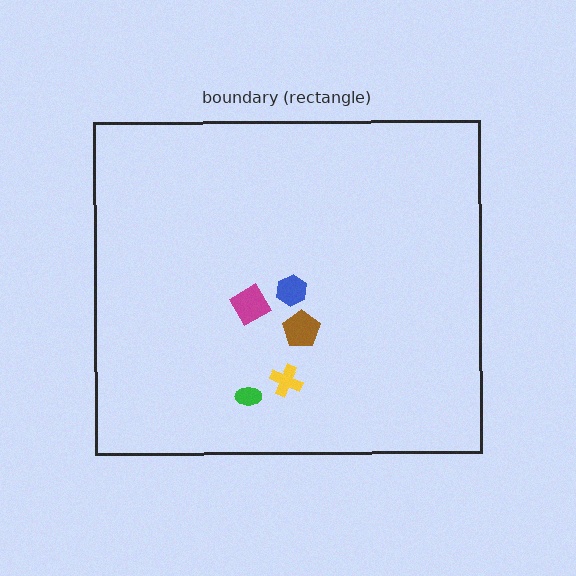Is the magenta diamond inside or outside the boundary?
Inside.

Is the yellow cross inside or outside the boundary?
Inside.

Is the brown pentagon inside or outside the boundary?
Inside.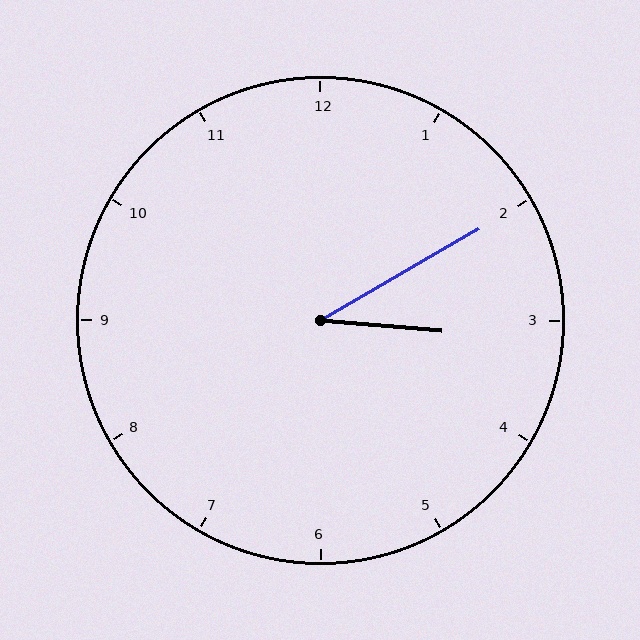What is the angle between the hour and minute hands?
Approximately 35 degrees.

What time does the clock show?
3:10.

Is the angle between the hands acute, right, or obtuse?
It is acute.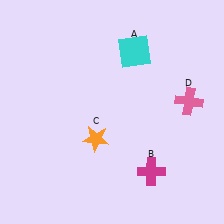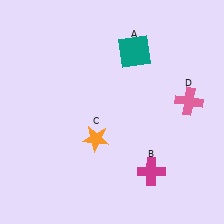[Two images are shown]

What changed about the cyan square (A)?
In Image 1, A is cyan. In Image 2, it changed to teal.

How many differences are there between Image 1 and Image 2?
There is 1 difference between the two images.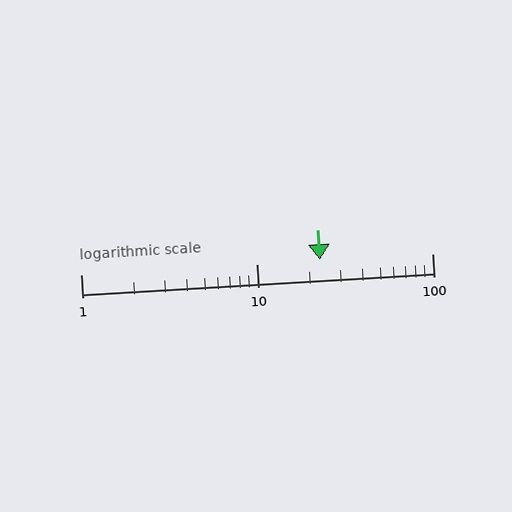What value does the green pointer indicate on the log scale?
The pointer indicates approximately 23.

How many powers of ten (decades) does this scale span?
The scale spans 2 decades, from 1 to 100.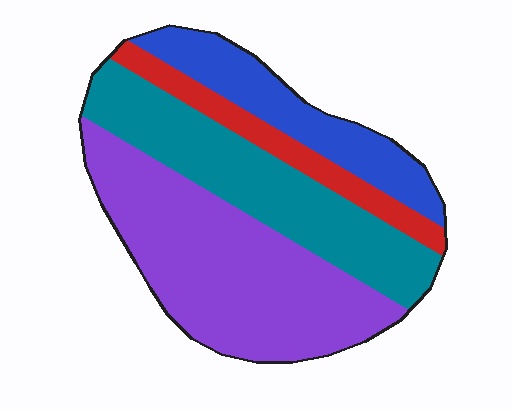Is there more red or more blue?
Blue.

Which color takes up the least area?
Red, at roughly 10%.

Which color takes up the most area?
Purple, at roughly 40%.